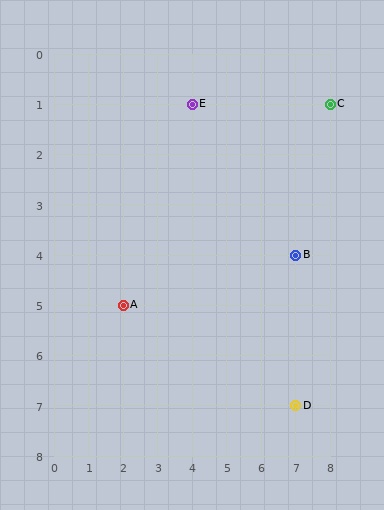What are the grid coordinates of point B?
Point B is at grid coordinates (7, 4).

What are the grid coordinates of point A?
Point A is at grid coordinates (2, 5).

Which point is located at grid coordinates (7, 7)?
Point D is at (7, 7).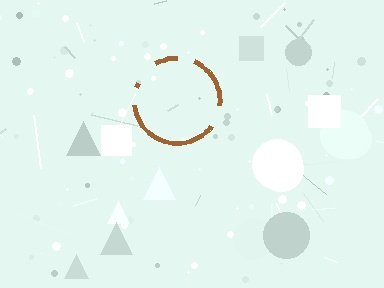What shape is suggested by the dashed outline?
The dashed outline suggests a circle.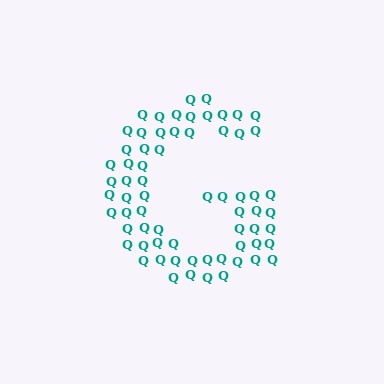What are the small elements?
The small elements are letter Q's.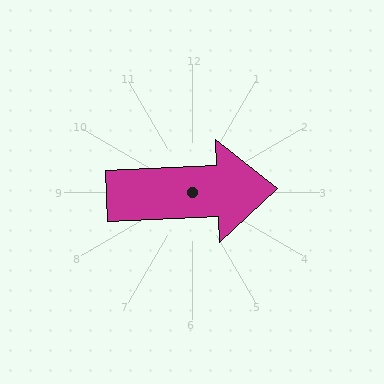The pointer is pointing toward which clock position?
Roughly 3 o'clock.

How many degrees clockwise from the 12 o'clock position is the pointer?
Approximately 87 degrees.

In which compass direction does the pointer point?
East.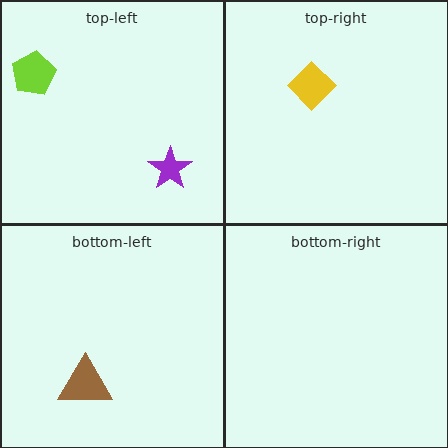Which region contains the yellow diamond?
The top-right region.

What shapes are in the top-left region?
The purple star, the lime pentagon.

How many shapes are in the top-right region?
1.